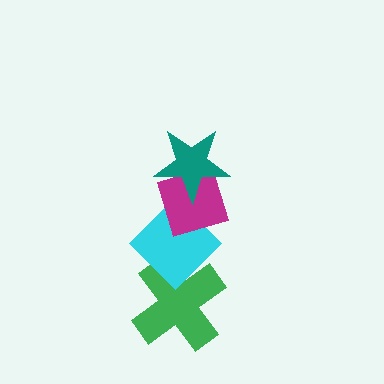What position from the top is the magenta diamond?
The magenta diamond is 2nd from the top.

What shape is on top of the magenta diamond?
The teal star is on top of the magenta diamond.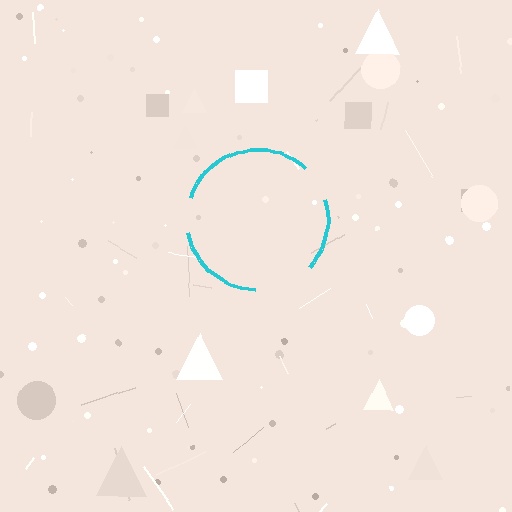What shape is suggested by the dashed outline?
The dashed outline suggests a circle.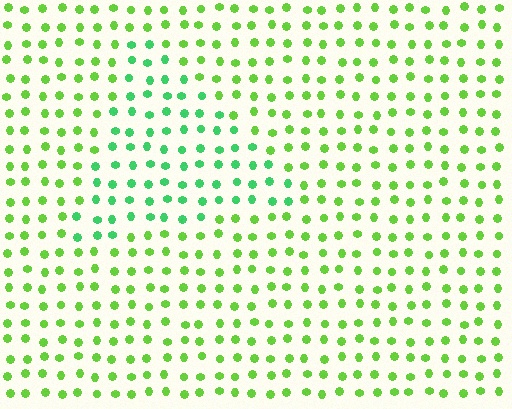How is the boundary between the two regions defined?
The boundary is defined purely by a slight shift in hue (about 35 degrees). Spacing, size, and orientation are identical on both sides.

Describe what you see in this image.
The image is filled with small lime elements in a uniform arrangement. A triangle-shaped region is visible where the elements are tinted to a slightly different hue, forming a subtle color boundary.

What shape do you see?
I see a triangle.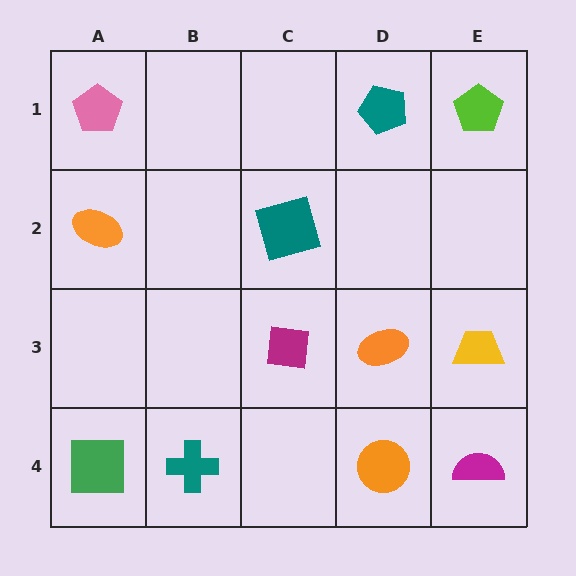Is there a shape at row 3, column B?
No, that cell is empty.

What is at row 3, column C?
A magenta square.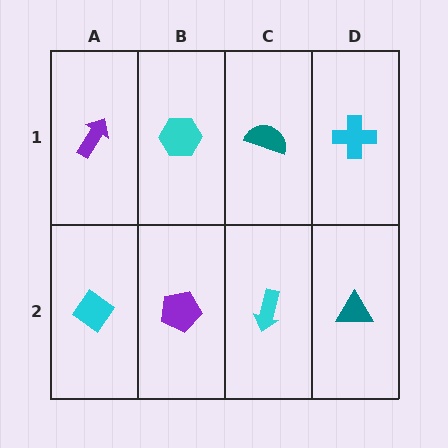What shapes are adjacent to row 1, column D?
A teal triangle (row 2, column D), a teal semicircle (row 1, column C).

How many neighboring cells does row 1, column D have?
2.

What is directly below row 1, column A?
A cyan diamond.